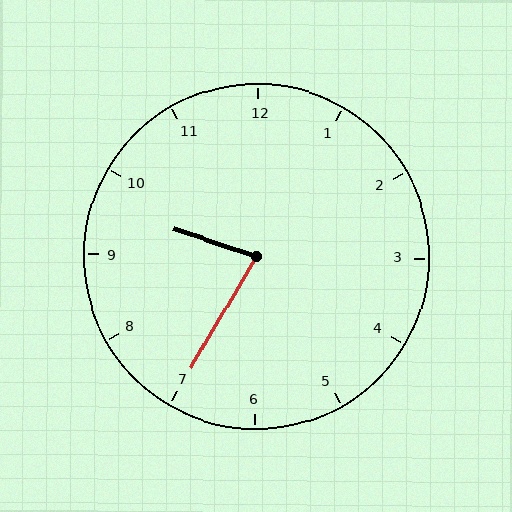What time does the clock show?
9:35.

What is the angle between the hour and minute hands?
Approximately 78 degrees.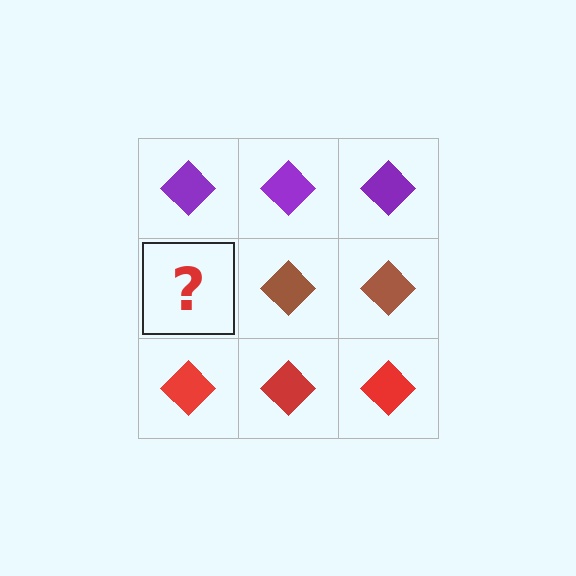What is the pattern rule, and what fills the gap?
The rule is that each row has a consistent color. The gap should be filled with a brown diamond.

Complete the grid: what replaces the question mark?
The question mark should be replaced with a brown diamond.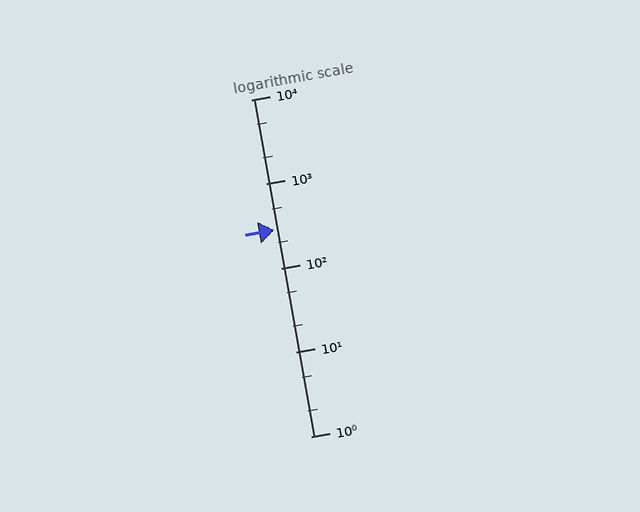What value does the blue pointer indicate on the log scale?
The pointer indicates approximately 280.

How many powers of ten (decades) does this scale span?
The scale spans 4 decades, from 1 to 10000.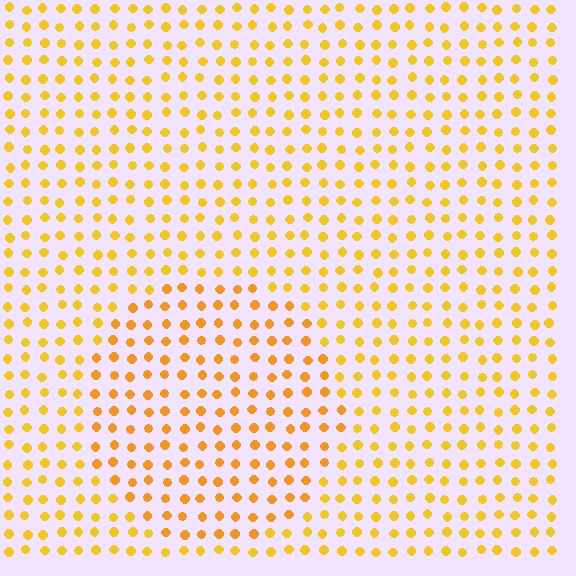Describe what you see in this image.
The image is filled with small yellow elements in a uniform arrangement. A circle-shaped region is visible where the elements are tinted to a slightly different hue, forming a subtle color boundary.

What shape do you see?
I see a circle.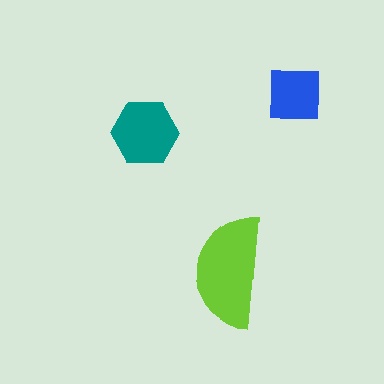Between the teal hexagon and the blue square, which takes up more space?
The teal hexagon.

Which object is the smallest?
The blue square.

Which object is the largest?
The lime semicircle.